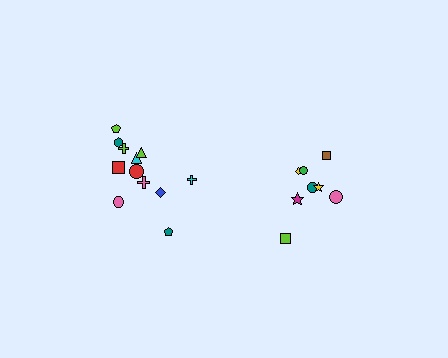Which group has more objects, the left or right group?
The left group.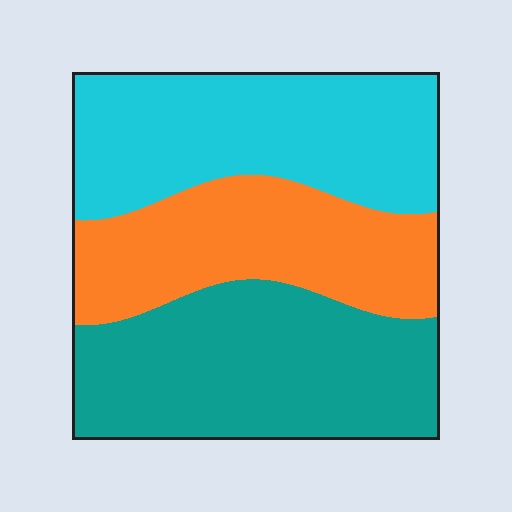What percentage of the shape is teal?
Teal covers roughly 35% of the shape.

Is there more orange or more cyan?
Cyan.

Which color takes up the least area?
Orange, at roughly 30%.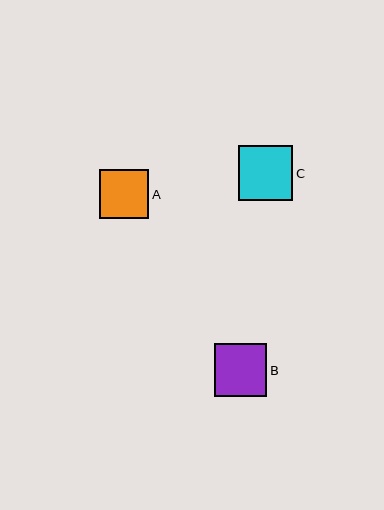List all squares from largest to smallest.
From largest to smallest: C, B, A.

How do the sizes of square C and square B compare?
Square C and square B are approximately the same size.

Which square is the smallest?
Square A is the smallest with a size of approximately 49 pixels.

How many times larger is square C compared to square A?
Square C is approximately 1.1 times the size of square A.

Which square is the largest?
Square C is the largest with a size of approximately 54 pixels.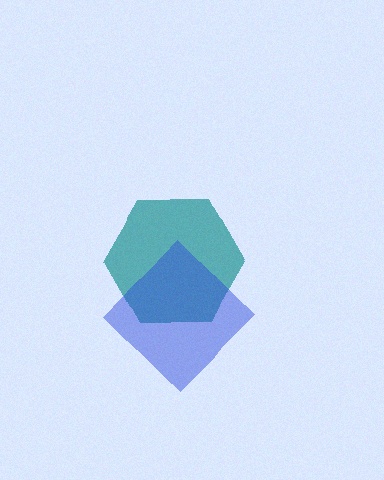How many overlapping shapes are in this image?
There are 2 overlapping shapes in the image.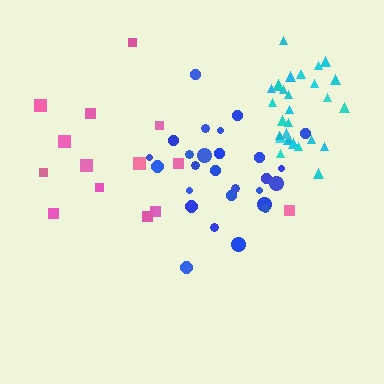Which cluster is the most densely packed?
Cyan.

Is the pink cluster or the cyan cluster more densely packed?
Cyan.